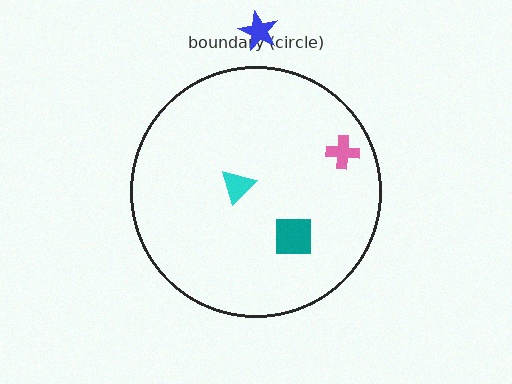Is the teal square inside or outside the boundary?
Inside.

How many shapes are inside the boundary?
3 inside, 1 outside.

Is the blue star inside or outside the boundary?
Outside.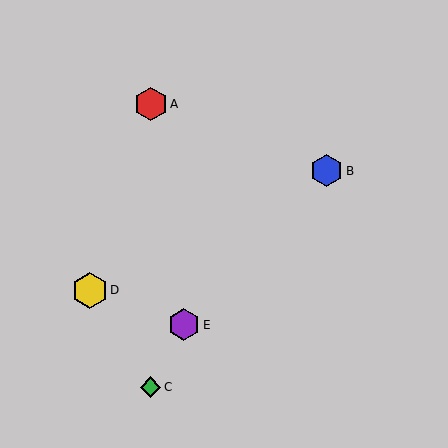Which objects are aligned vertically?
Objects A, C are aligned vertically.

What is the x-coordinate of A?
Object A is at x≈151.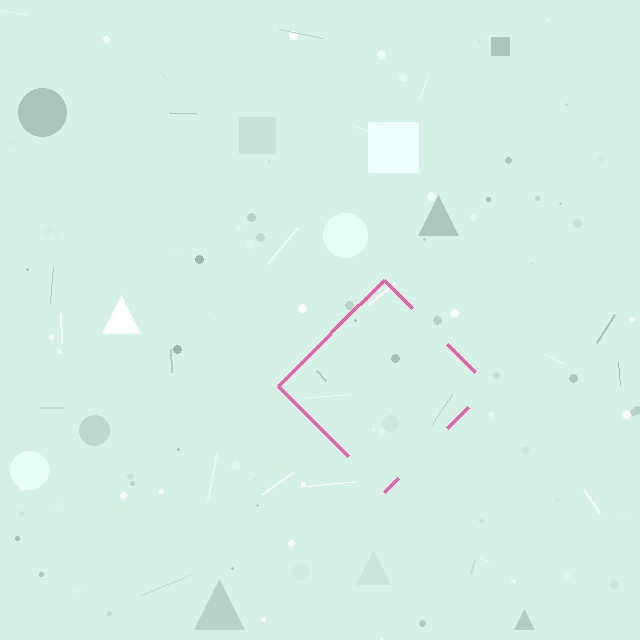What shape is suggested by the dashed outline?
The dashed outline suggests a diamond.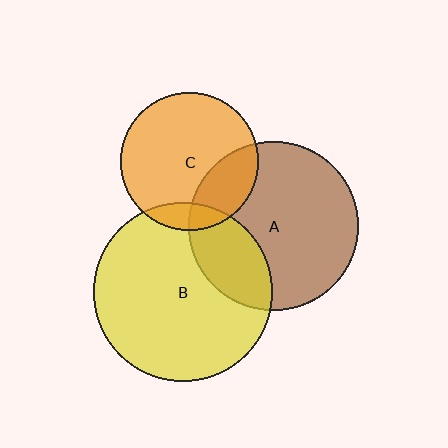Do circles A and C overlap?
Yes.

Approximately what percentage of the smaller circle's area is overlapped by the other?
Approximately 25%.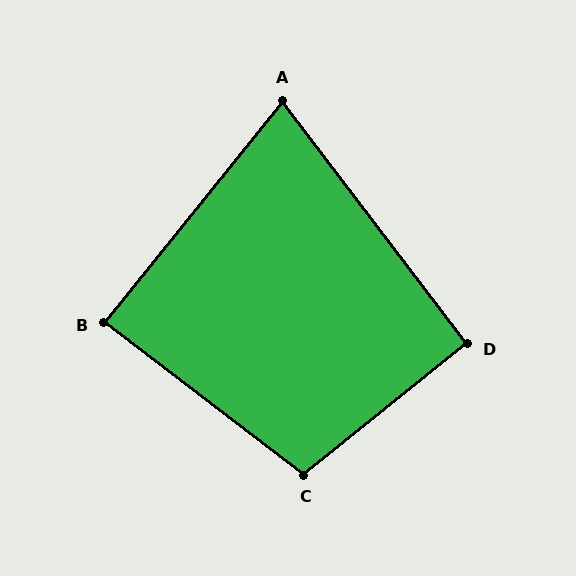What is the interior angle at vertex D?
Approximately 92 degrees (approximately right).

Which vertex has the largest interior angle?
C, at approximately 104 degrees.